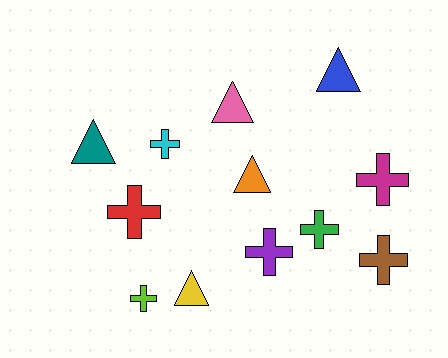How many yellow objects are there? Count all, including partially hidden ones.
There is 1 yellow object.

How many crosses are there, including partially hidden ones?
There are 7 crosses.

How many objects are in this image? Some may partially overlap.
There are 12 objects.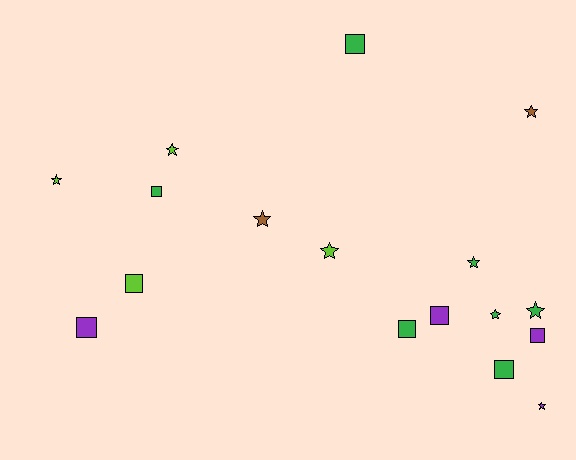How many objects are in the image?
There are 17 objects.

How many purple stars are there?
There is 1 purple star.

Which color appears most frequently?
Green, with 7 objects.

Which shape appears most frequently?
Star, with 9 objects.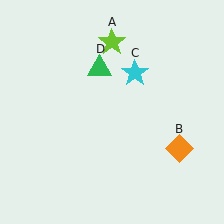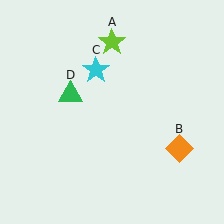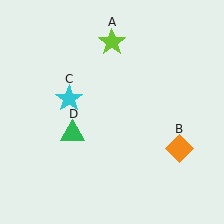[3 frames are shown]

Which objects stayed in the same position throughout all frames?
Lime star (object A) and orange diamond (object B) remained stationary.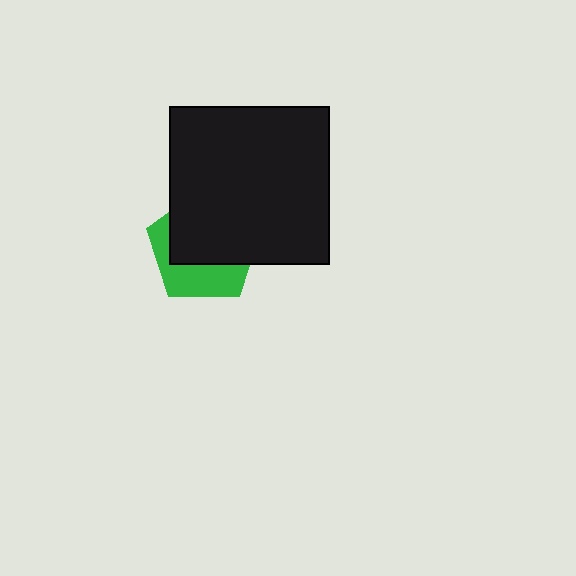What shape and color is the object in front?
The object in front is a black rectangle.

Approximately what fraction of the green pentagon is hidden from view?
Roughly 61% of the green pentagon is hidden behind the black rectangle.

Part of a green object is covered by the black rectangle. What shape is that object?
It is a pentagon.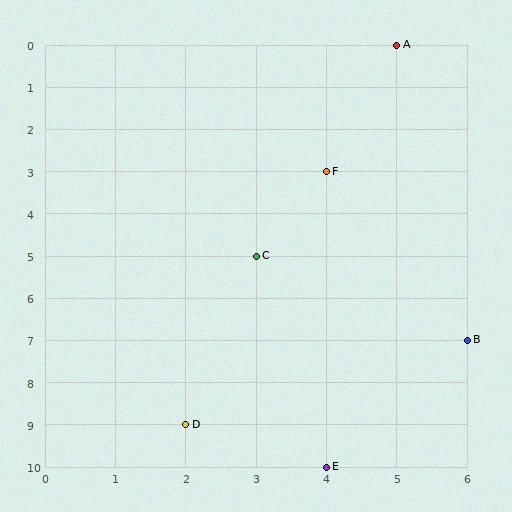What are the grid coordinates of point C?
Point C is at grid coordinates (3, 5).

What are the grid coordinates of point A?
Point A is at grid coordinates (5, 0).